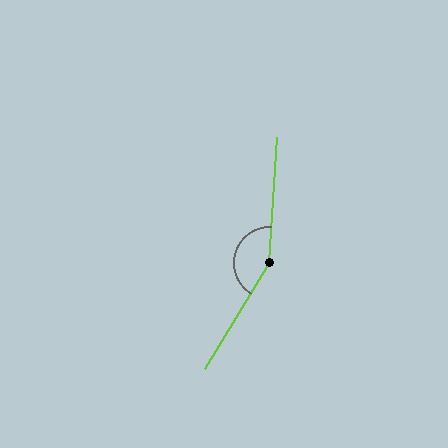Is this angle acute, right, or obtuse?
It is obtuse.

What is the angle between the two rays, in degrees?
Approximately 152 degrees.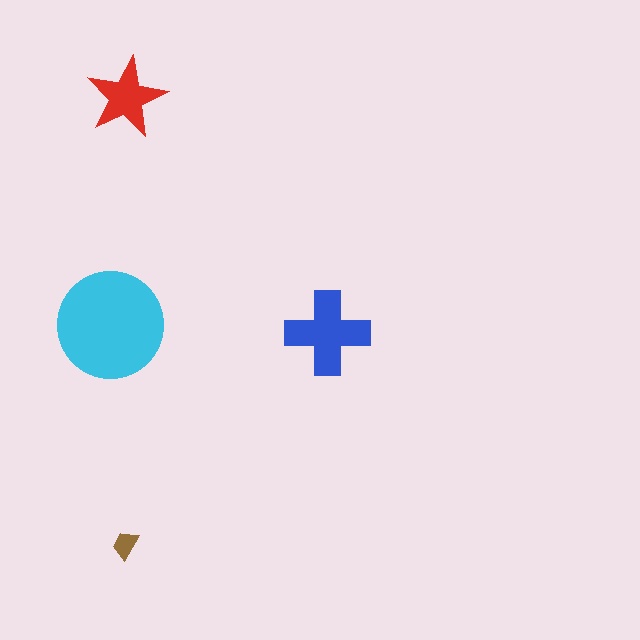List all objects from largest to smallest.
The cyan circle, the blue cross, the red star, the brown trapezoid.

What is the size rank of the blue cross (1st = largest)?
2nd.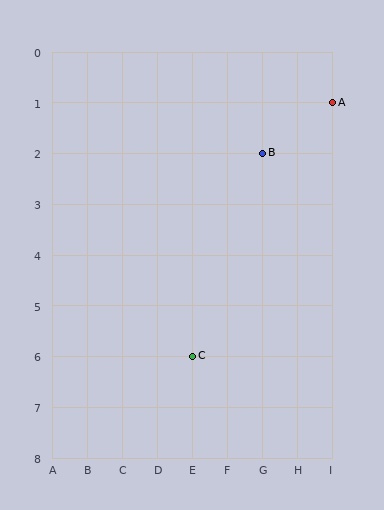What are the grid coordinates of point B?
Point B is at grid coordinates (G, 2).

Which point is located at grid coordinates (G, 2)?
Point B is at (G, 2).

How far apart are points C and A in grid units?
Points C and A are 4 columns and 5 rows apart (about 6.4 grid units diagonally).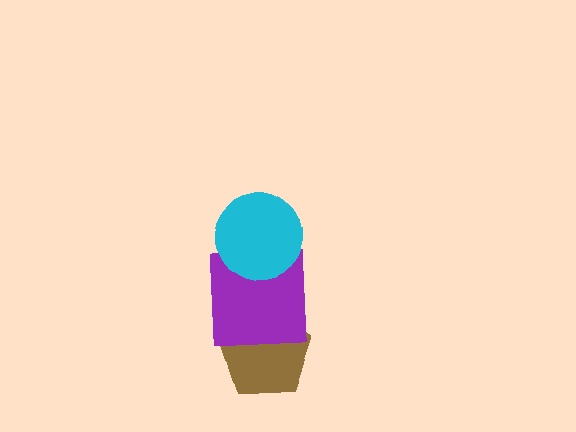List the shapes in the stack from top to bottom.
From top to bottom: the cyan circle, the purple square, the brown pentagon.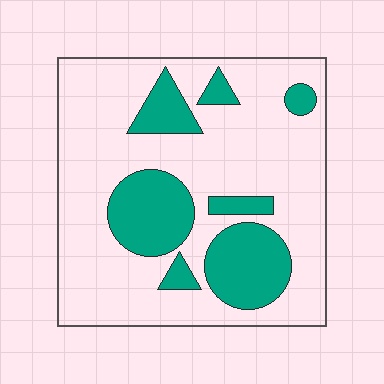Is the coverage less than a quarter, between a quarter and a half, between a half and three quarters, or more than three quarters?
Between a quarter and a half.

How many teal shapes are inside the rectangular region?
7.